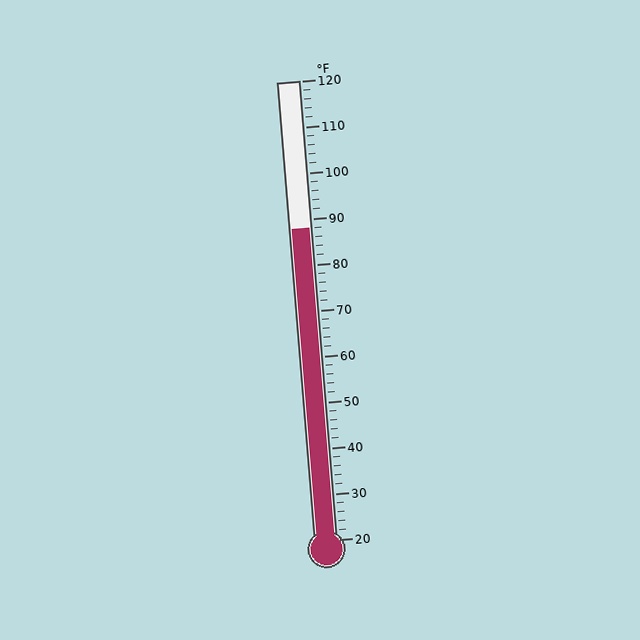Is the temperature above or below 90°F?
The temperature is below 90°F.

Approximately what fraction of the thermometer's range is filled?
The thermometer is filled to approximately 70% of its range.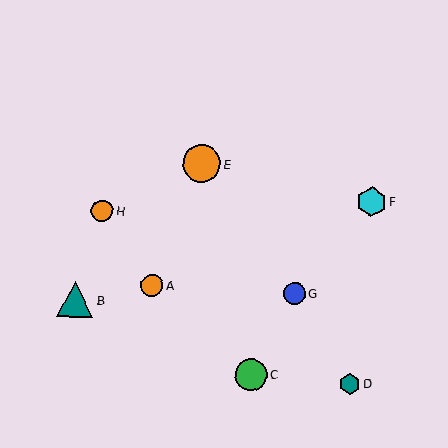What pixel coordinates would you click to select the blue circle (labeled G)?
Click at (294, 293) to select the blue circle G.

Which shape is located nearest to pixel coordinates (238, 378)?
The green circle (labeled C) at (251, 374) is nearest to that location.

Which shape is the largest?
The orange circle (labeled E) is the largest.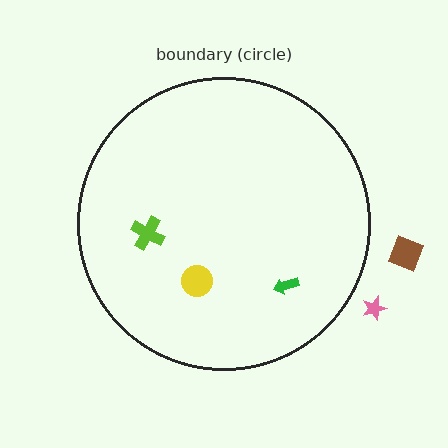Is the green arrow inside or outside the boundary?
Inside.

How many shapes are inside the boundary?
3 inside, 2 outside.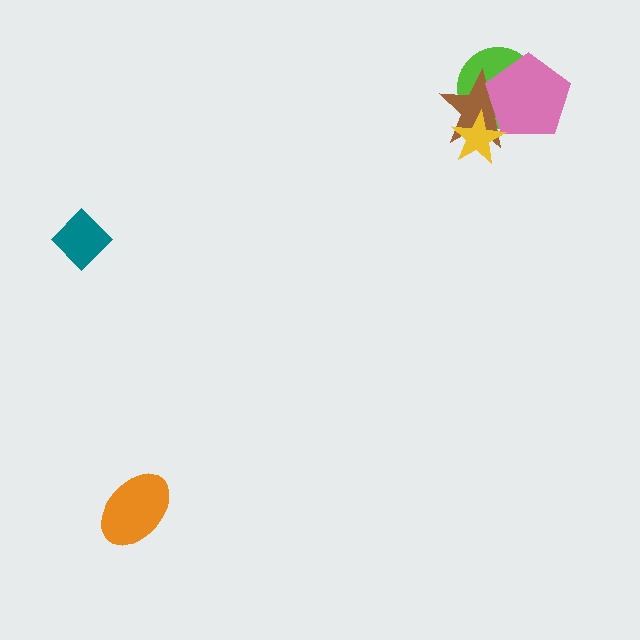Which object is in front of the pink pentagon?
The yellow star is in front of the pink pentagon.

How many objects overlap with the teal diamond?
0 objects overlap with the teal diamond.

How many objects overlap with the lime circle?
3 objects overlap with the lime circle.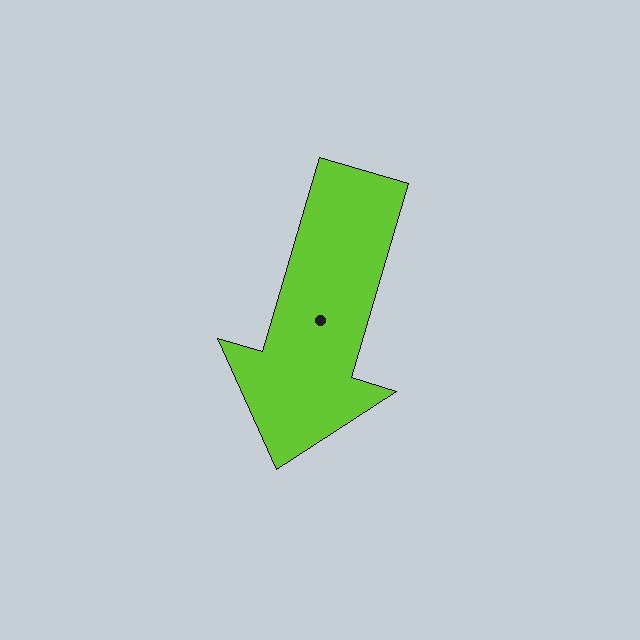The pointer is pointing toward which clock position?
Roughly 7 o'clock.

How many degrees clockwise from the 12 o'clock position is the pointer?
Approximately 196 degrees.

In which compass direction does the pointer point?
South.